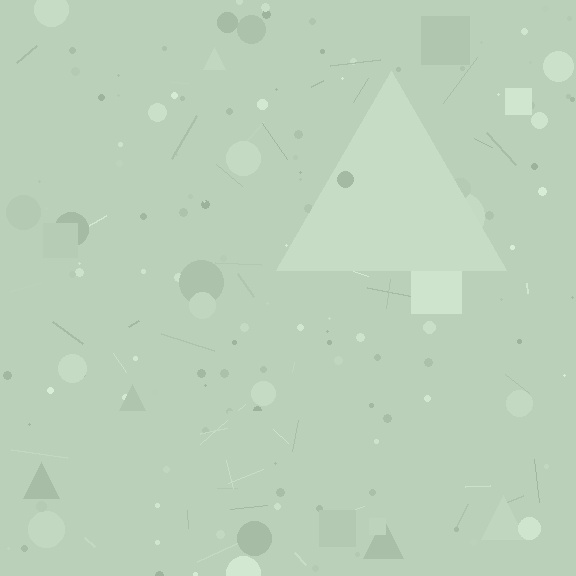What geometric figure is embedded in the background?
A triangle is embedded in the background.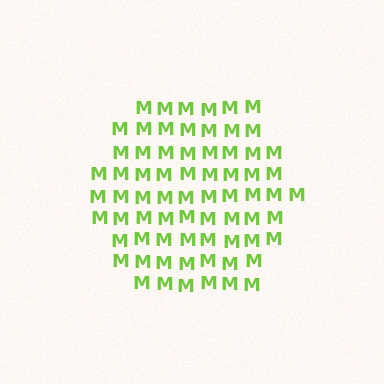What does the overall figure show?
The overall figure shows a hexagon.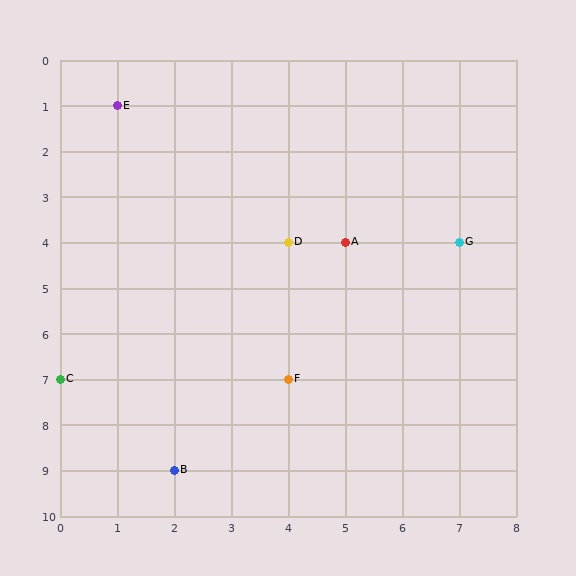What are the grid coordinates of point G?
Point G is at grid coordinates (7, 4).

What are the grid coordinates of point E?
Point E is at grid coordinates (1, 1).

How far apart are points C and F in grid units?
Points C and F are 4 columns apart.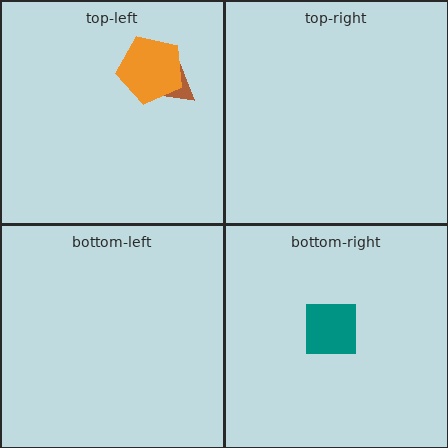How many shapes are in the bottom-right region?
1.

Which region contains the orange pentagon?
The top-left region.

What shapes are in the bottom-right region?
The teal square.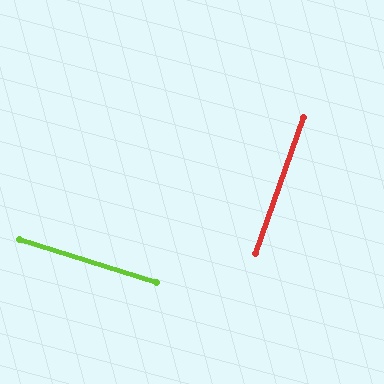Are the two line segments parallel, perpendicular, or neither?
Perpendicular — they meet at approximately 88°.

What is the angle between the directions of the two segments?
Approximately 88 degrees.